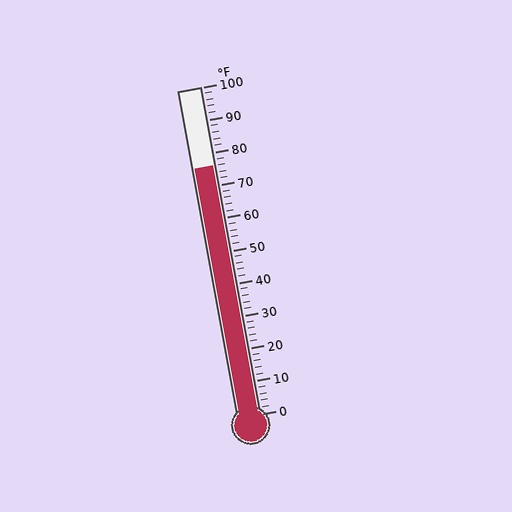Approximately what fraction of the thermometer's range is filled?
The thermometer is filled to approximately 75% of its range.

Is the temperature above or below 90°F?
The temperature is below 90°F.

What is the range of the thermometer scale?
The thermometer scale ranges from 0°F to 100°F.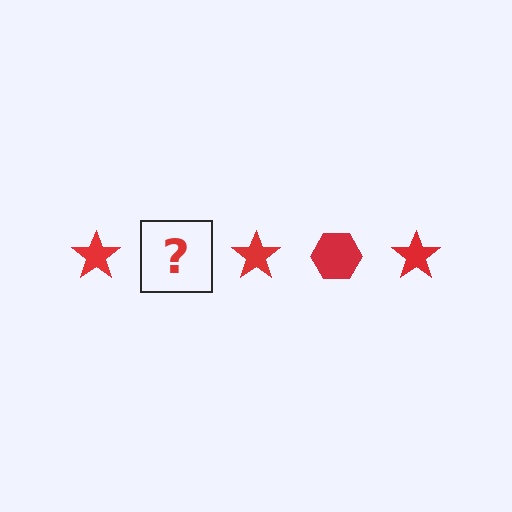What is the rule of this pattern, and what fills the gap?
The rule is that the pattern cycles through star, hexagon shapes in red. The gap should be filled with a red hexagon.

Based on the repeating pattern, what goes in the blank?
The blank should be a red hexagon.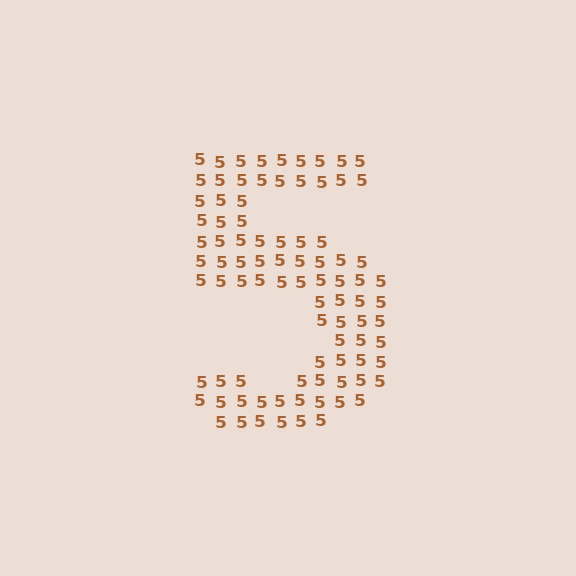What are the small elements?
The small elements are digit 5's.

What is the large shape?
The large shape is the digit 5.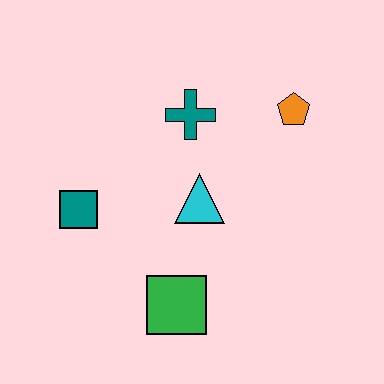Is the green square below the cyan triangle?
Yes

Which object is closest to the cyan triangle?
The teal cross is closest to the cyan triangle.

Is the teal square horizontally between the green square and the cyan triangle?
No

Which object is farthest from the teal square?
The orange pentagon is farthest from the teal square.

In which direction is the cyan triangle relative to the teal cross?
The cyan triangle is below the teal cross.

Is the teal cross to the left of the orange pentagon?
Yes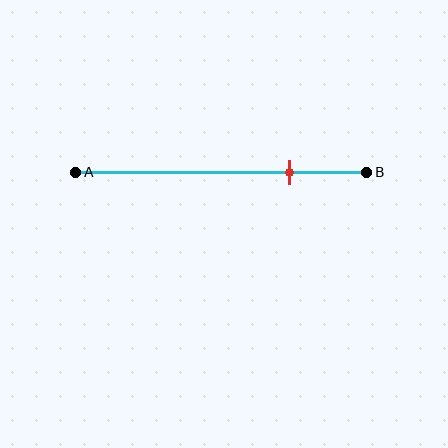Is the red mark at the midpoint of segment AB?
No, the mark is at about 75% from A, not at the 50% midpoint.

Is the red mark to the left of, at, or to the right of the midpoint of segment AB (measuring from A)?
The red mark is to the right of the midpoint of segment AB.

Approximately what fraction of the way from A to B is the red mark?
The red mark is approximately 75% of the way from A to B.